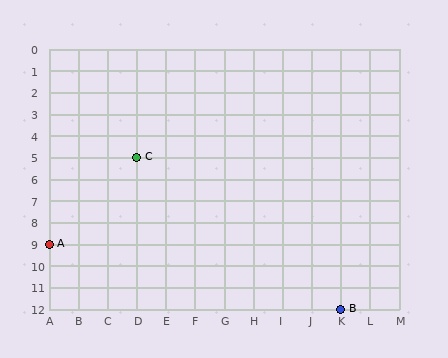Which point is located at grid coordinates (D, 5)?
Point C is at (D, 5).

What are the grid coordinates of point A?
Point A is at grid coordinates (A, 9).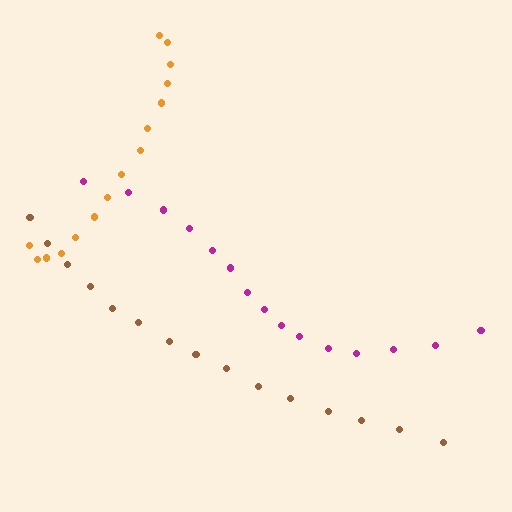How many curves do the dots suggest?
There are 3 distinct paths.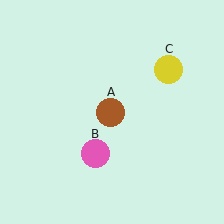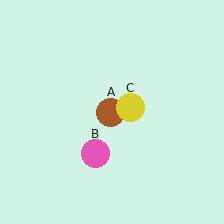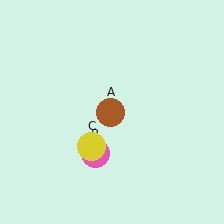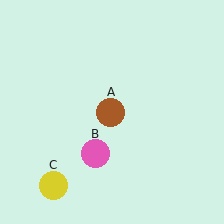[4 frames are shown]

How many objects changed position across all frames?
1 object changed position: yellow circle (object C).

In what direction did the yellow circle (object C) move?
The yellow circle (object C) moved down and to the left.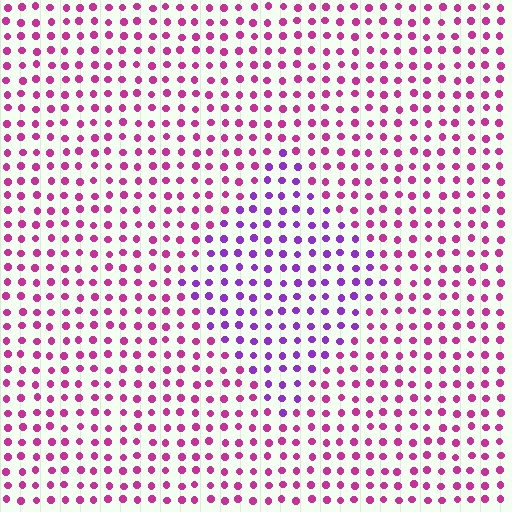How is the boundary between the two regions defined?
The boundary is defined purely by a slight shift in hue (about 40 degrees). Spacing, size, and orientation are identical on both sides.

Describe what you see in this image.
The image is filled with small magenta elements in a uniform arrangement. A diamond-shaped region is visible where the elements are tinted to a slightly different hue, forming a subtle color boundary.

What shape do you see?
I see a diamond.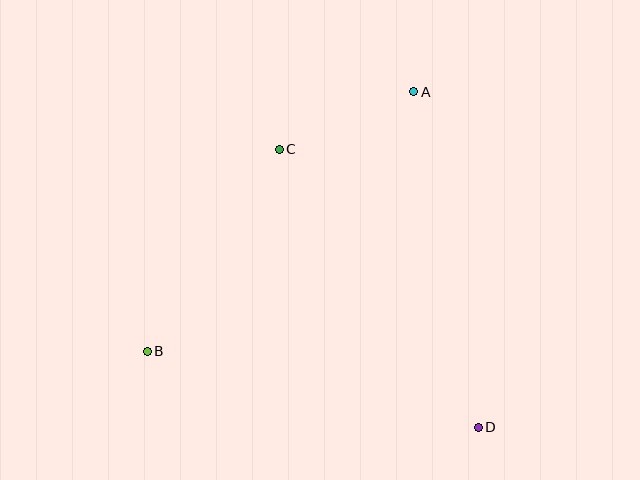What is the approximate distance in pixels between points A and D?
The distance between A and D is approximately 342 pixels.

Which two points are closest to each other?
Points A and C are closest to each other.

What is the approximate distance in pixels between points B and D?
The distance between B and D is approximately 339 pixels.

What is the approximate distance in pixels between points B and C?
The distance between B and C is approximately 241 pixels.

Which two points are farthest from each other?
Points A and B are farthest from each other.